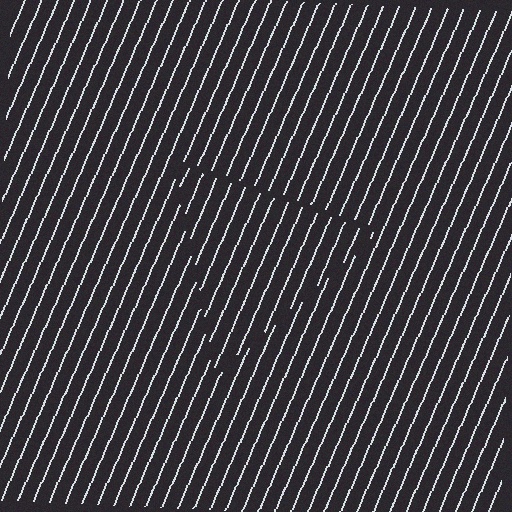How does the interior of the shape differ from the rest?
The interior of the shape contains the same grating, shifted by half a period — the contour is defined by the phase discontinuity where line-ends from the inner and outer gratings abut.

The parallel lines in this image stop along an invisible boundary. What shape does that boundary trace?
An illusory triangle. The interior of the shape contains the same grating, shifted by half a period — the contour is defined by the phase discontinuity where line-ends from the inner and outer gratings abut.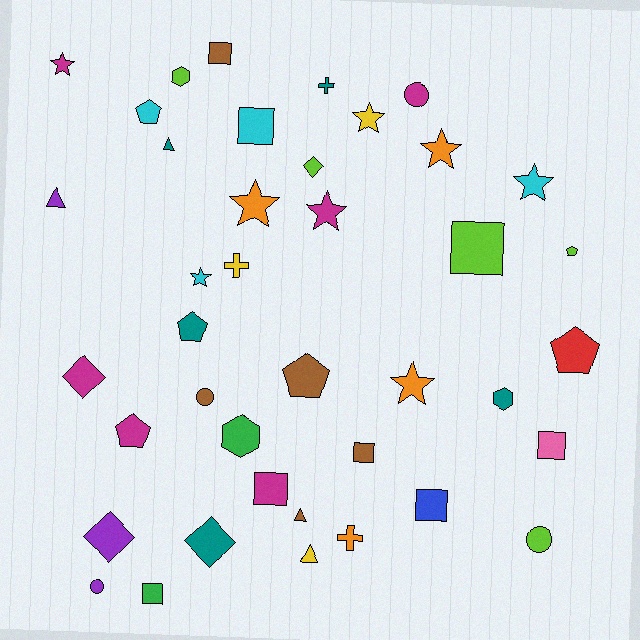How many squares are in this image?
There are 8 squares.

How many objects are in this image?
There are 40 objects.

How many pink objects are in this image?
There is 1 pink object.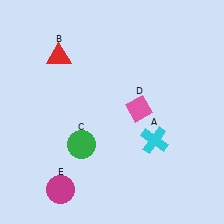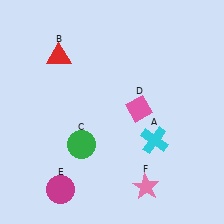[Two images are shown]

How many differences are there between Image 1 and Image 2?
There is 1 difference between the two images.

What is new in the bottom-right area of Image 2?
A pink star (F) was added in the bottom-right area of Image 2.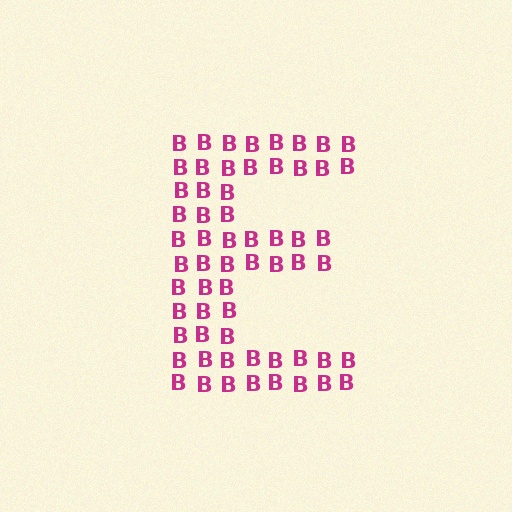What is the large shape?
The large shape is the letter E.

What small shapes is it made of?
It is made of small letter B's.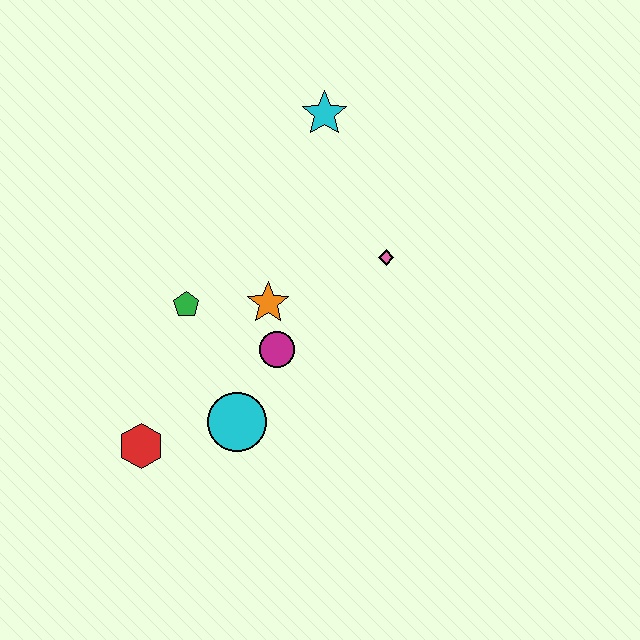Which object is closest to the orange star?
The magenta circle is closest to the orange star.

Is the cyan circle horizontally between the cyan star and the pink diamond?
No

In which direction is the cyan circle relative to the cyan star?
The cyan circle is below the cyan star.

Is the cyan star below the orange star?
No